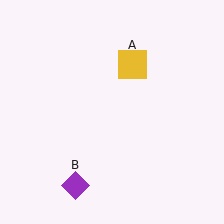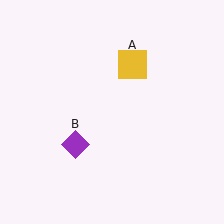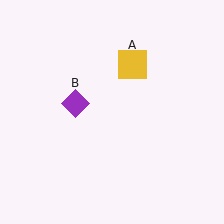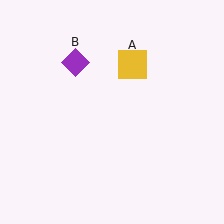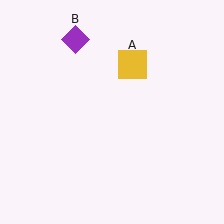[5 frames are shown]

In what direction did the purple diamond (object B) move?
The purple diamond (object B) moved up.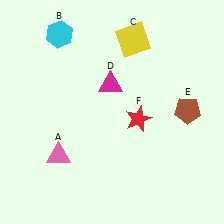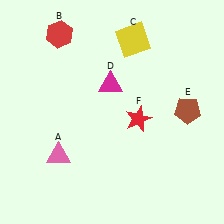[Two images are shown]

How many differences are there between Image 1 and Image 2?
There is 1 difference between the two images.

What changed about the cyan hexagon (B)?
In Image 1, B is cyan. In Image 2, it changed to red.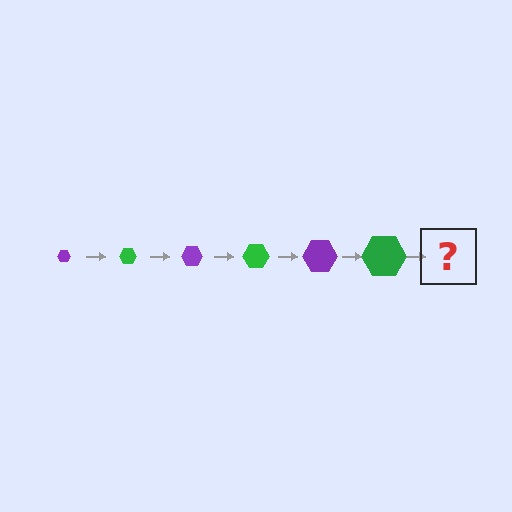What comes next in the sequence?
The next element should be a purple hexagon, larger than the previous one.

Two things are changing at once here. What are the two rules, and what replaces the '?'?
The two rules are that the hexagon grows larger each step and the color cycles through purple and green. The '?' should be a purple hexagon, larger than the previous one.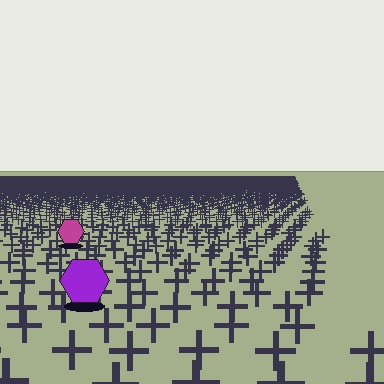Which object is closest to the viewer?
The purple hexagon is closest. The texture marks near it are larger and more spread out.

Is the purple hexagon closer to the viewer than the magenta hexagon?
Yes. The purple hexagon is closer — you can tell from the texture gradient: the ground texture is coarser near it.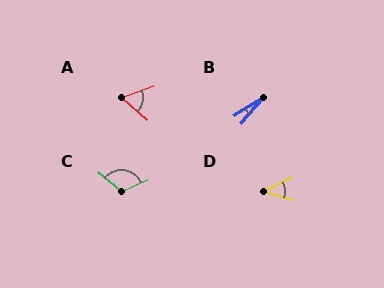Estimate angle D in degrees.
Approximately 44 degrees.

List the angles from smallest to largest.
B (18°), D (44°), A (62°), C (117°).